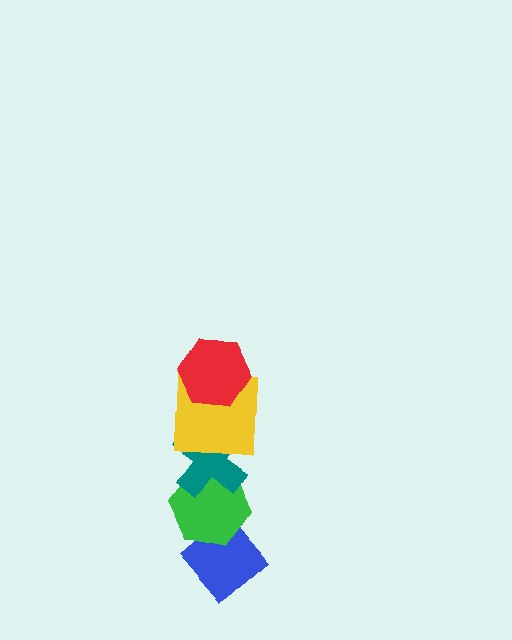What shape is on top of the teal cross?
The yellow square is on top of the teal cross.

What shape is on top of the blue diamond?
The green hexagon is on top of the blue diamond.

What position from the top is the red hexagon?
The red hexagon is 1st from the top.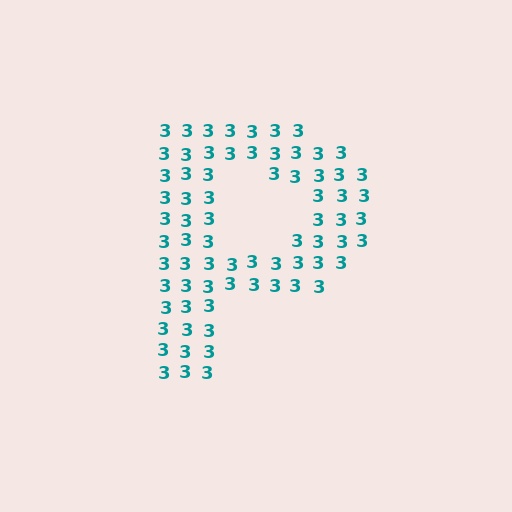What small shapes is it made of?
It is made of small digit 3's.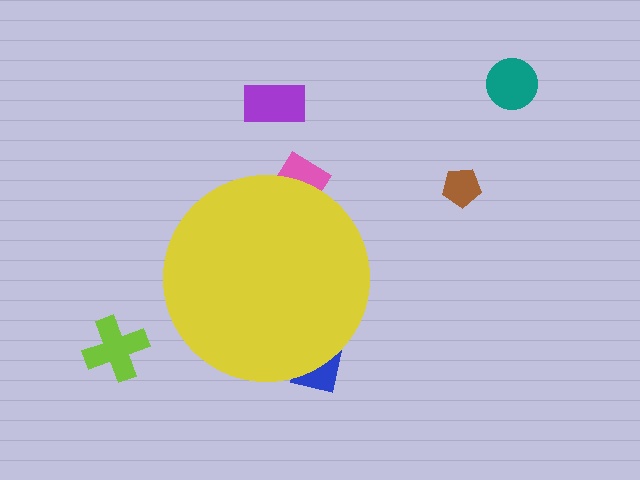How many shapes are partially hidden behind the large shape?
2 shapes are partially hidden.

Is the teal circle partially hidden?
No, the teal circle is fully visible.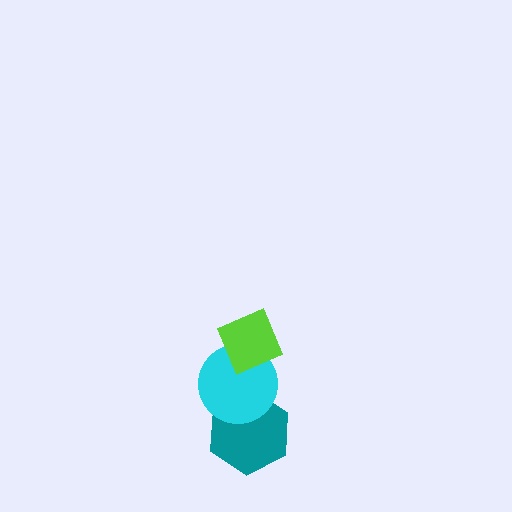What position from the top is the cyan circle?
The cyan circle is 2nd from the top.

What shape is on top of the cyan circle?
The lime diamond is on top of the cyan circle.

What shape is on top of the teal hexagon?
The cyan circle is on top of the teal hexagon.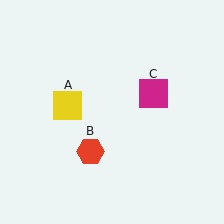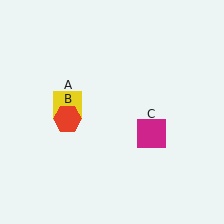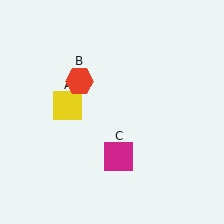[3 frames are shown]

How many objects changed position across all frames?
2 objects changed position: red hexagon (object B), magenta square (object C).